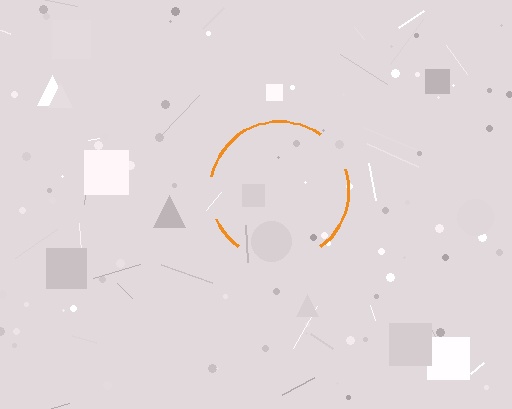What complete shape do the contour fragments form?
The contour fragments form a circle.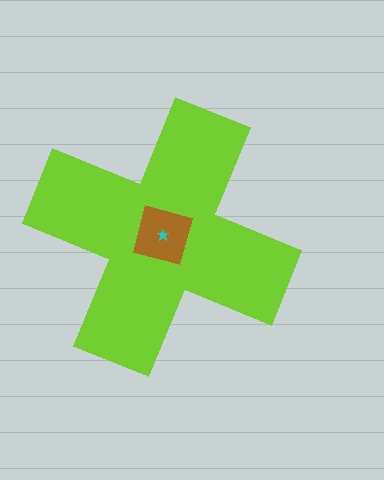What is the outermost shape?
The lime cross.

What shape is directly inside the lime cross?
The brown square.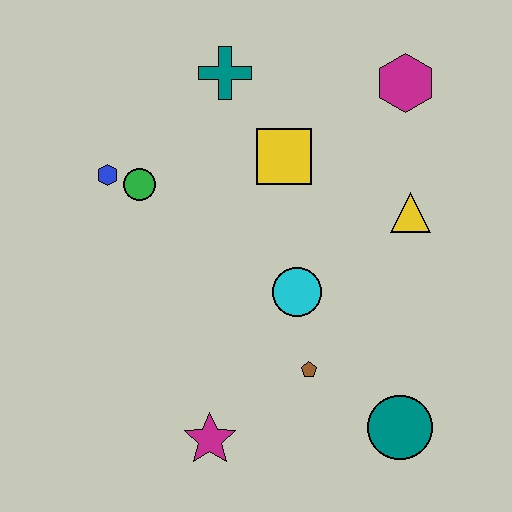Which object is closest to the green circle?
The blue hexagon is closest to the green circle.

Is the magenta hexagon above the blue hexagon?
Yes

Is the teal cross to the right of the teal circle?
No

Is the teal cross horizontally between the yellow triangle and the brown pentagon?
No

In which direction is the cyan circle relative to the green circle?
The cyan circle is to the right of the green circle.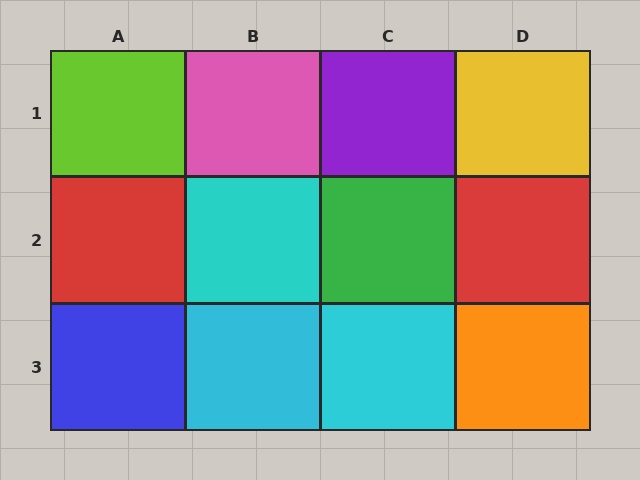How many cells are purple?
1 cell is purple.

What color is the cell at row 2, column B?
Cyan.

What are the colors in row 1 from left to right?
Lime, pink, purple, yellow.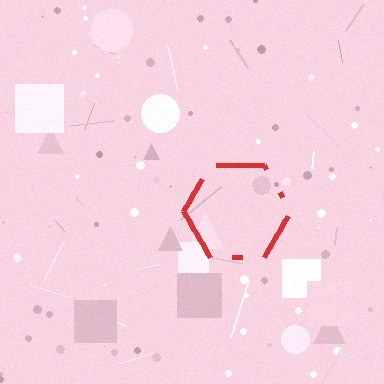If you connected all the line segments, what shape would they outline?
They would outline a hexagon.